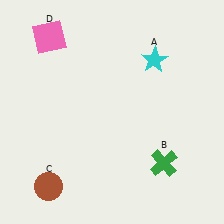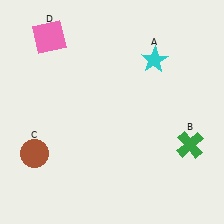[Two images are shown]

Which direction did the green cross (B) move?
The green cross (B) moved right.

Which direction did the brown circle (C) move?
The brown circle (C) moved up.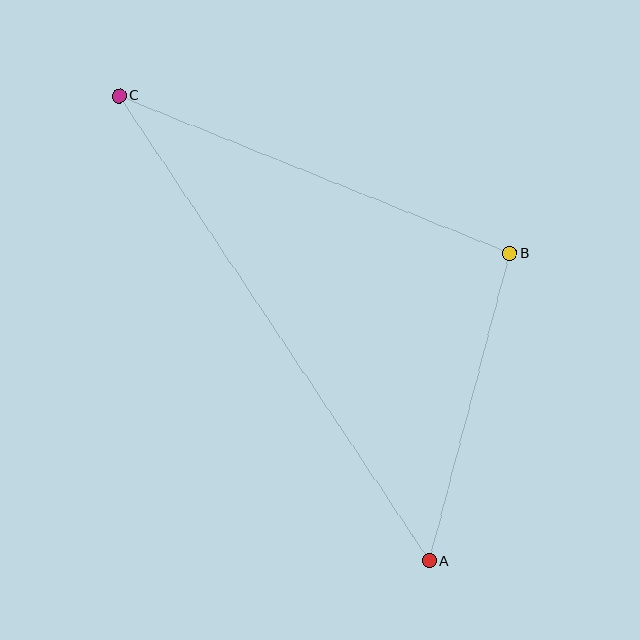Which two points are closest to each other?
Points A and B are closest to each other.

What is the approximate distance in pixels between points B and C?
The distance between B and C is approximately 422 pixels.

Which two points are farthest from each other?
Points A and C are farthest from each other.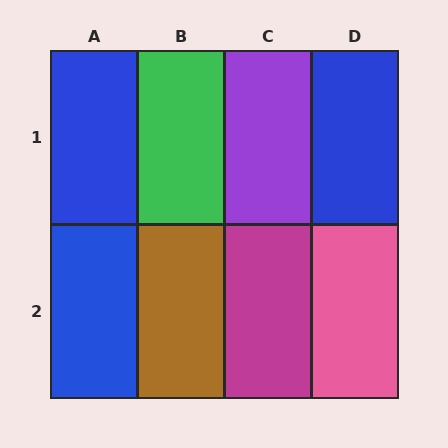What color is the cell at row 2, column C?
Magenta.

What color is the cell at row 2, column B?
Brown.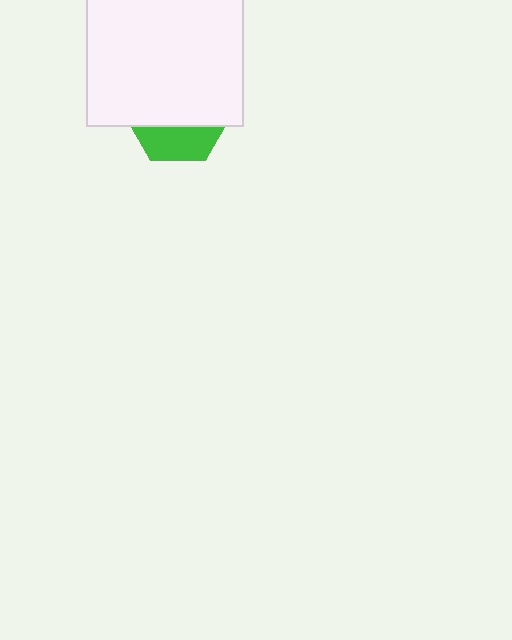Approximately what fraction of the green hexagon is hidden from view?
Roughly 68% of the green hexagon is hidden behind the white rectangle.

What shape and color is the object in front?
The object in front is a white rectangle.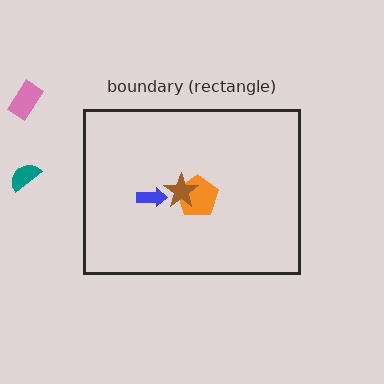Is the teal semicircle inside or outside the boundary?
Outside.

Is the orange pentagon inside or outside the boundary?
Inside.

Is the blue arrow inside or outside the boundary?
Inside.